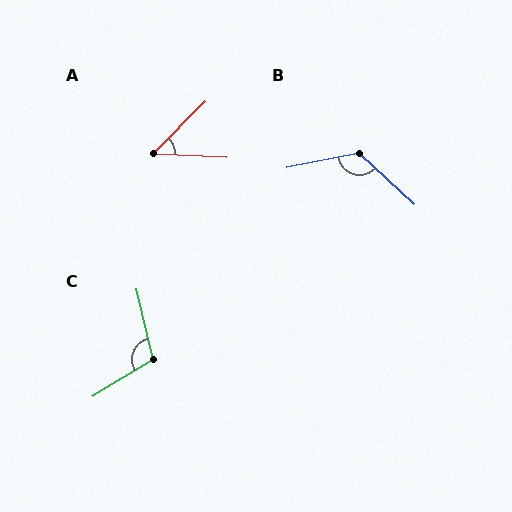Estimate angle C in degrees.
Approximately 109 degrees.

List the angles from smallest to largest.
A (47°), C (109°), B (126°).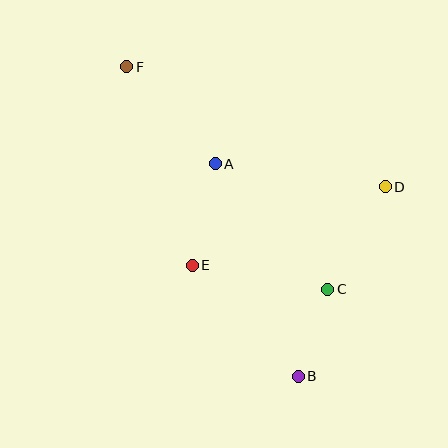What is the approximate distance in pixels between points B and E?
The distance between B and E is approximately 154 pixels.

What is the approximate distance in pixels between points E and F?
The distance between E and F is approximately 209 pixels.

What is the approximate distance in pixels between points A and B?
The distance between A and B is approximately 228 pixels.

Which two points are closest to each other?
Points B and C are closest to each other.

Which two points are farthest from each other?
Points B and F are farthest from each other.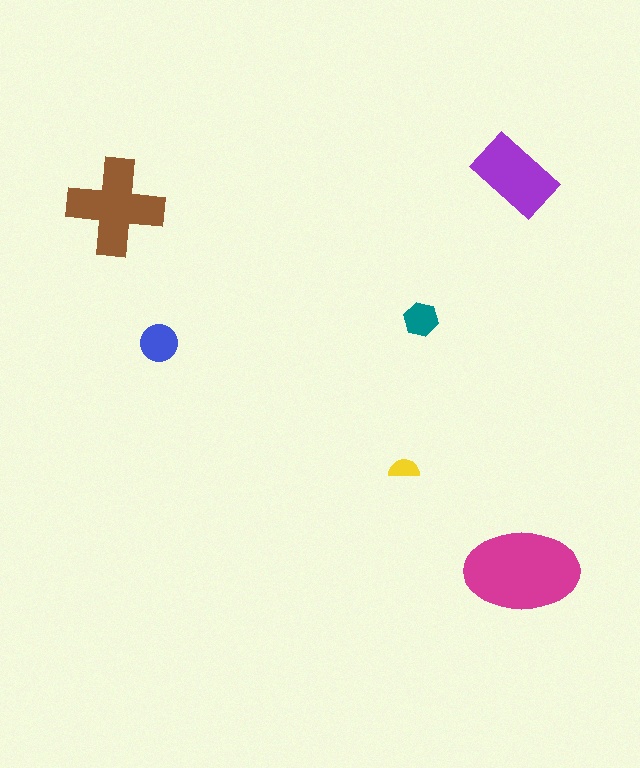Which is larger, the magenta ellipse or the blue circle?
The magenta ellipse.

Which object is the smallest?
The yellow semicircle.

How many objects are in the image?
There are 6 objects in the image.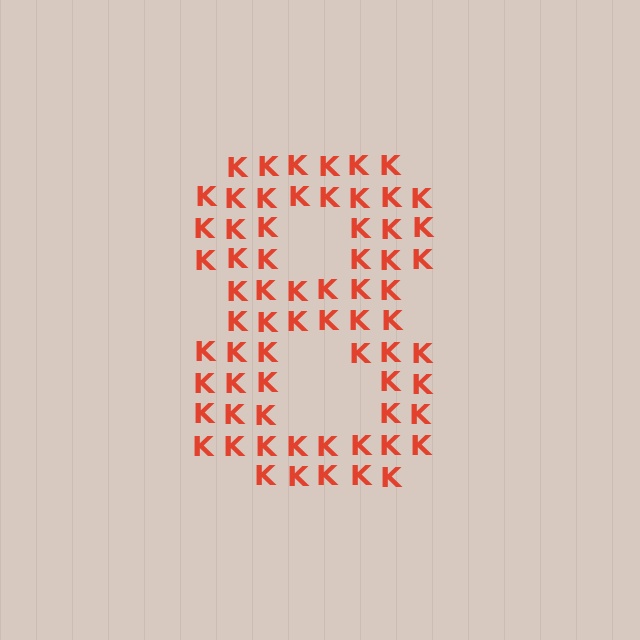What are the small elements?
The small elements are letter K's.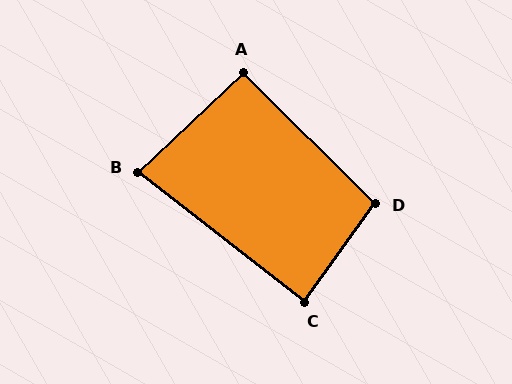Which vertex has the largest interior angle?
D, at approximately 99 degrees.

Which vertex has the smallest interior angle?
B, at approximately 81 degrees.